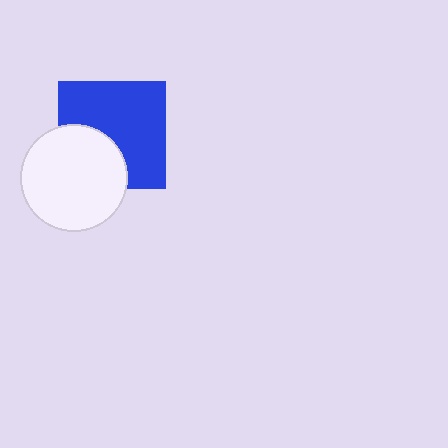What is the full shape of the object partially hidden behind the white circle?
The partially hidden object is a blue square.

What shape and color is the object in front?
The object in front is a white circle.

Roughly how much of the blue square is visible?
Most of it is visible (roughly 66%).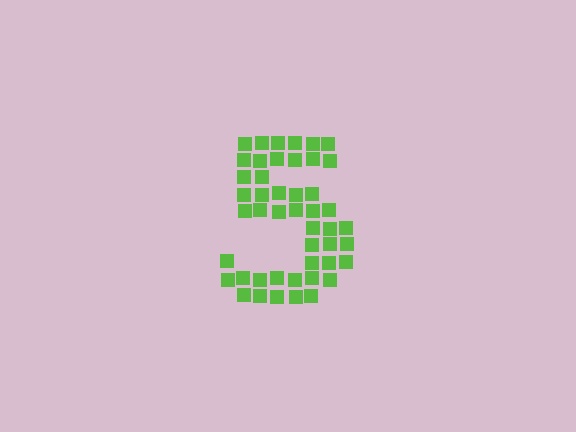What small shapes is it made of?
It is made of small squares.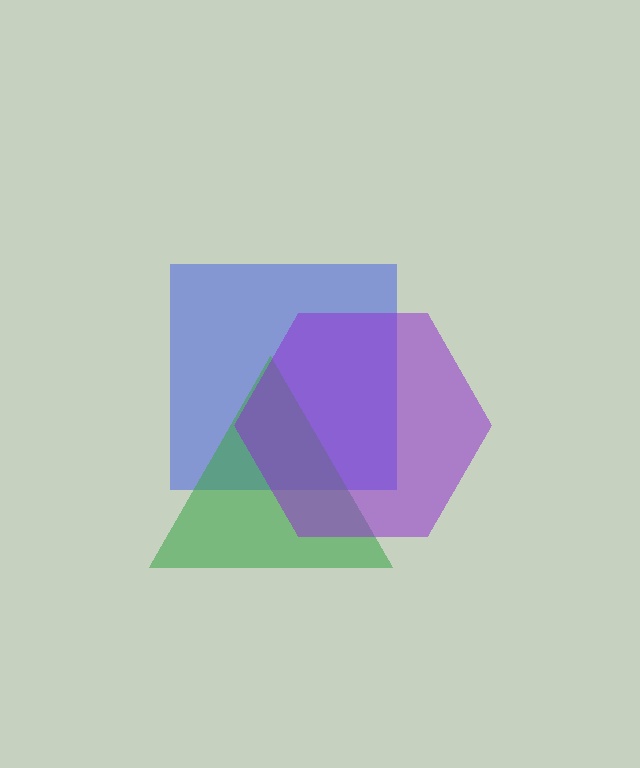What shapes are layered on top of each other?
The layered shapes are: a blue square, a green triangle, a purple hexagon.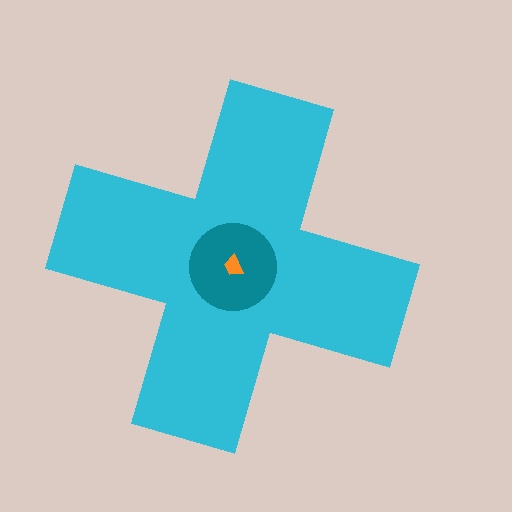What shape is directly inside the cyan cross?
The teal circle.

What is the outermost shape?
The cyan cross.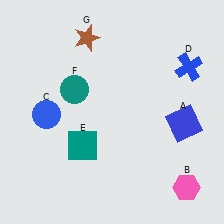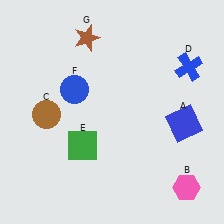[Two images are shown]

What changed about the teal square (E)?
In Image 1, E is teal. In Image 2, it changed to green.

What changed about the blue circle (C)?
In Image 1, C is blue. In Image 2, it changed to brown.